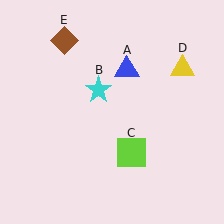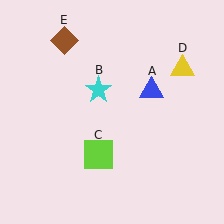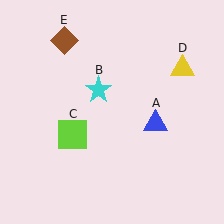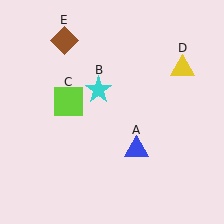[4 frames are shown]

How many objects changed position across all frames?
2 objects changed position: blue triangle (object A), lime square (object C).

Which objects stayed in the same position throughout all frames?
Cyan star (object B) and yellow triangle (object D) and brown diamond (object E) remained stationary.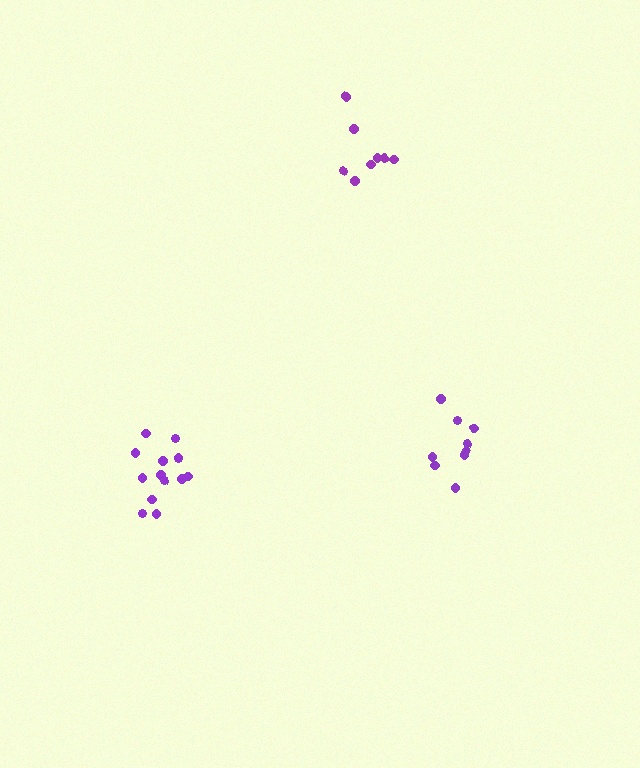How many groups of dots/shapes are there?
There are 3 groups.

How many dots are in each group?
Group 1: 9 dots, Group 2: 14 dots, Group 3: 8 dots (31 total).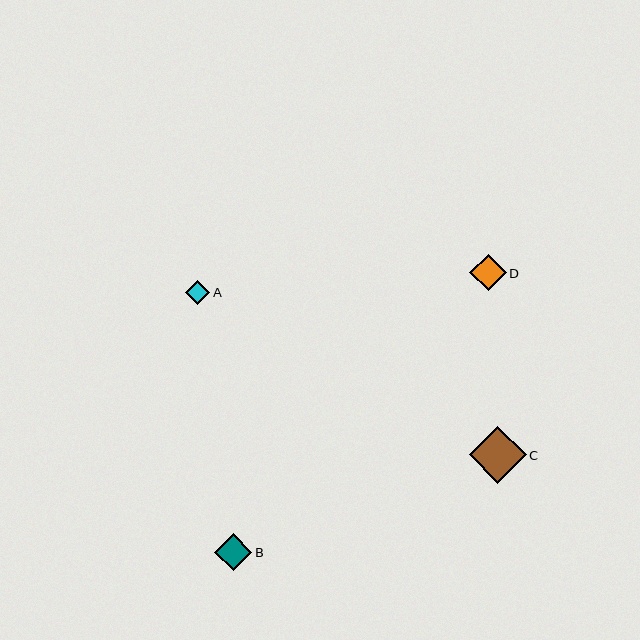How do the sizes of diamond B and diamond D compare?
Diamond B and diamond D are approximately the same size.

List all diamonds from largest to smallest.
From largest to smallest: C, B, D, A.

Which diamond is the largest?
Diamond C is the largest with a size of approximately 57 pixels.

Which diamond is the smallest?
Diamond A is the smallest with a size of approximately 24 pixels.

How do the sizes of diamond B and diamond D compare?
Diamond B and diamond D are approximately the same size.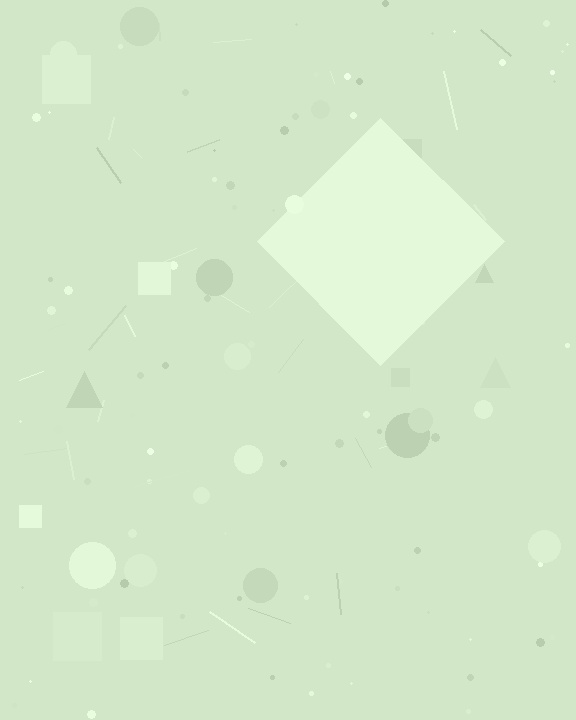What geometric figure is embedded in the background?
A diamond is embedded in the background.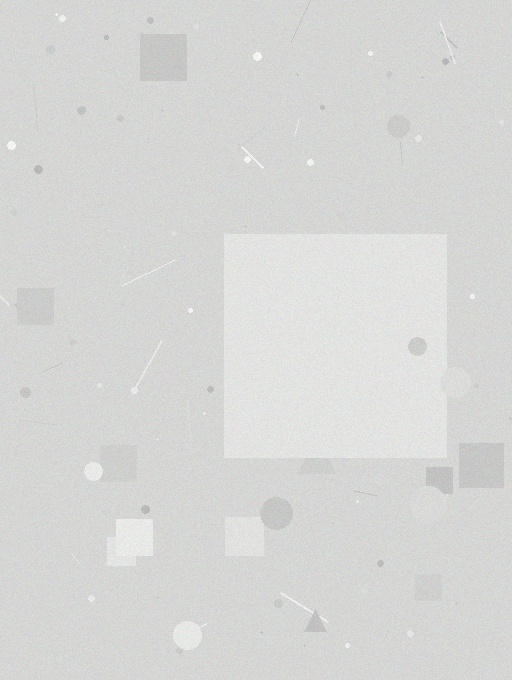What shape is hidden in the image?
A square is hidden in the image.